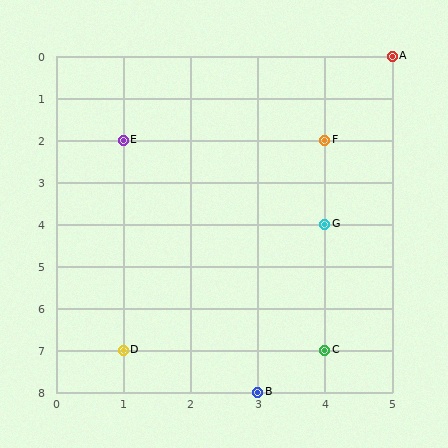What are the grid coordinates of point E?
Point E is at grid coordinates (1, 2).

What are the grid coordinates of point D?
Point D is at grid coordinates (1, 7).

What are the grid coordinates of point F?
Point F is at grid coordinates (4, 2).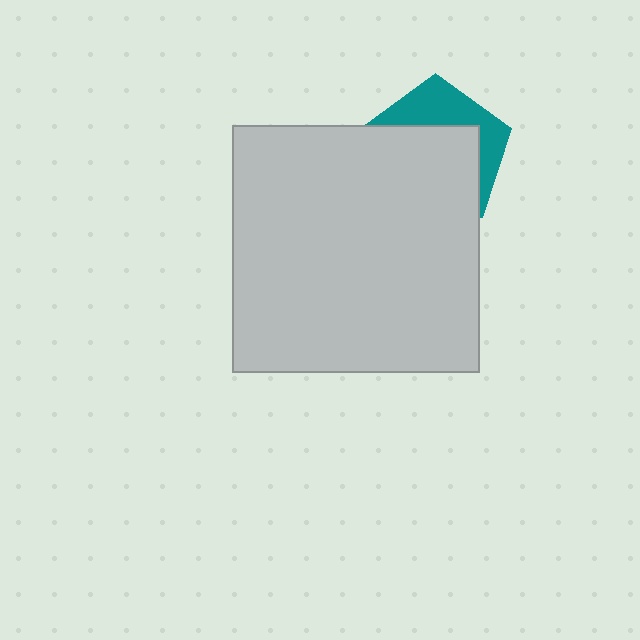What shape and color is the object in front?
The object in front is a light gray square.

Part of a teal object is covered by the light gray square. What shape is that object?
It is a pentagon.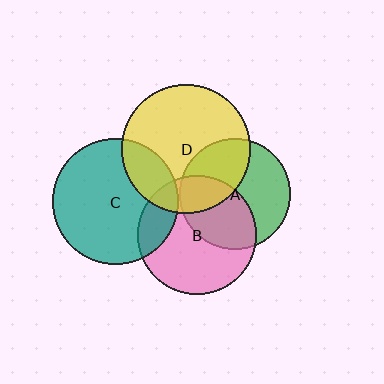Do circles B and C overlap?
Yes.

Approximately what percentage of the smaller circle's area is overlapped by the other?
Approximately 20%.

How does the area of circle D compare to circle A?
Approximately 1.3 times.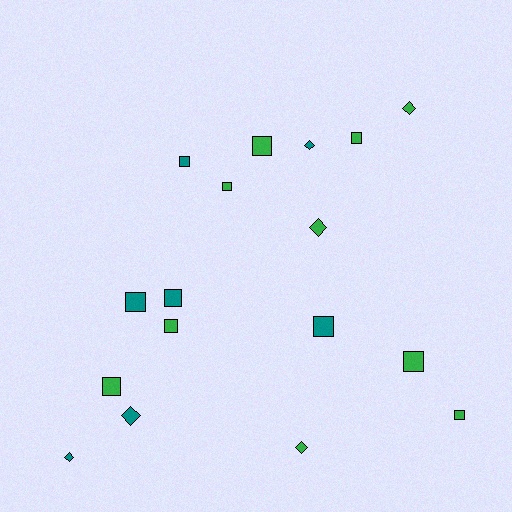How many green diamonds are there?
There are 3 green diamonds.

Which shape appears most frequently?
Square, with 11 objects.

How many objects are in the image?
There are 17 objects.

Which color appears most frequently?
Green, with 10 objects.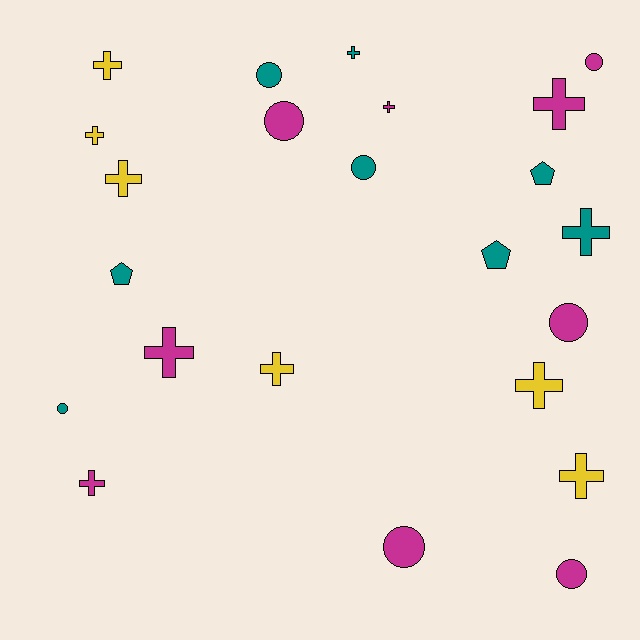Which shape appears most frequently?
Cross, with 12 objects.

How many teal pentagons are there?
There are 3 teal pentagons.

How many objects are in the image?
There are 23 objects.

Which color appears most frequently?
Magenta, with 9 objects.